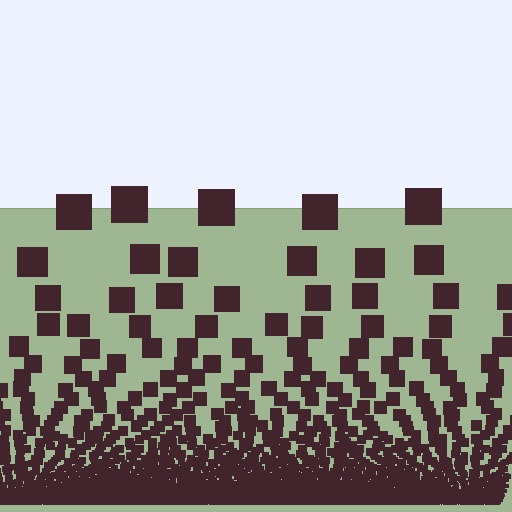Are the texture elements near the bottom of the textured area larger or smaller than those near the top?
Smaller. The gradient is inverted — elements near the bottom are smaller and denser.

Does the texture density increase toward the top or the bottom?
Density increases toward the bottom.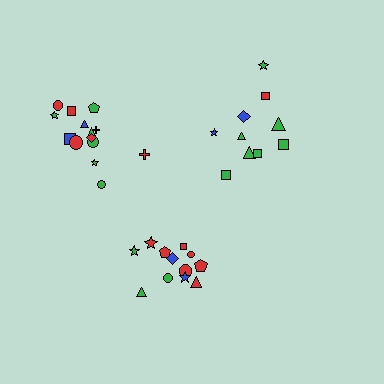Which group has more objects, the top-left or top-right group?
The top-left group.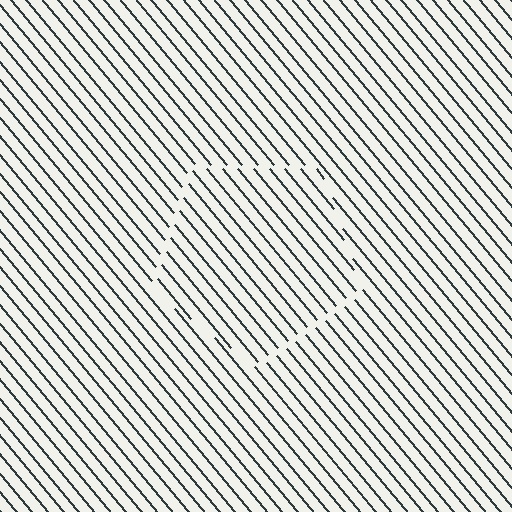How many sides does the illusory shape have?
5 sides — the line-ends trace a pentagon.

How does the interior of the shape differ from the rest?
The interior of the shape contains the same grating, shifted by half a period — the contour is defined by the phase discontinuity where line-ends from the inner and outer gratings abut.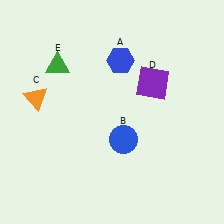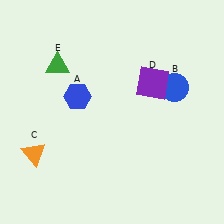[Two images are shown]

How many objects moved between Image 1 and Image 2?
3 objects moved between the two images.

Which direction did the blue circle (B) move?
The blue circle (B) moved up.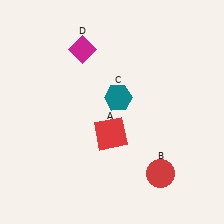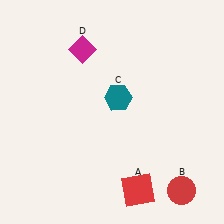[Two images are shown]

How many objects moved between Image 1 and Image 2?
2 objects moved between the two images.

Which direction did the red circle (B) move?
The red circle (B) moved right.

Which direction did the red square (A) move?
The red square (A) moved down.